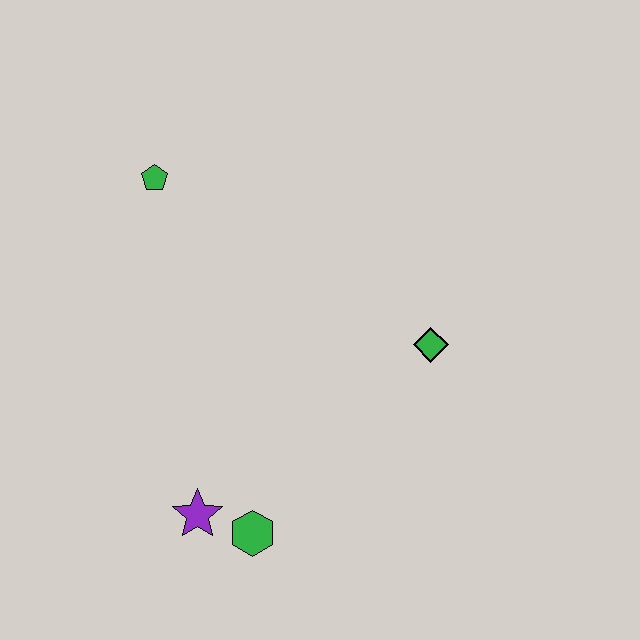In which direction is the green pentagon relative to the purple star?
The green pentagon is above the purple star.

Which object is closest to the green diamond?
The green hexagon is closest to the green diamond.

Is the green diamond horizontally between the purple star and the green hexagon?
No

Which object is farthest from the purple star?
The green pentagon is farthest from the purple star.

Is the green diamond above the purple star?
Yes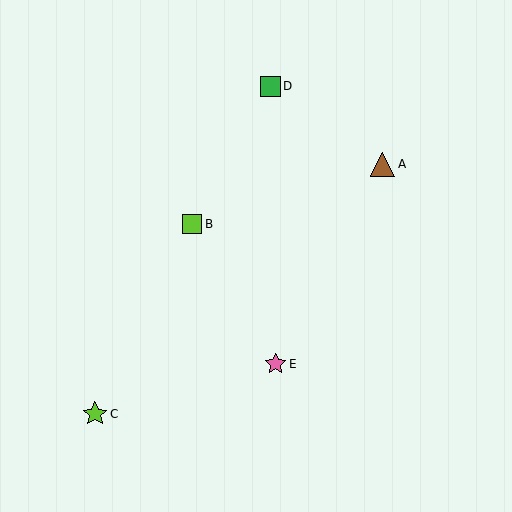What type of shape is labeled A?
Shape A is a brown triangle.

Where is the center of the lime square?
The center of the lime square is at (192, 224).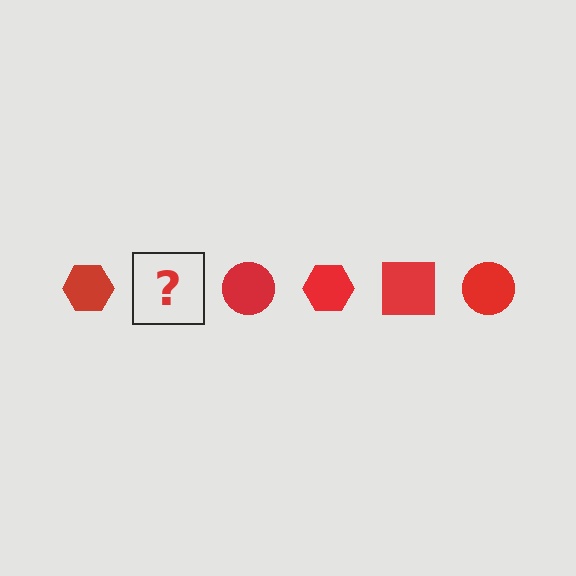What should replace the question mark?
The question mark should be replaced with a red square.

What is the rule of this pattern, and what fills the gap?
The rule is that the pattern cycles through hexagon, square, circle shapes in red. The gap should be filled with a red square.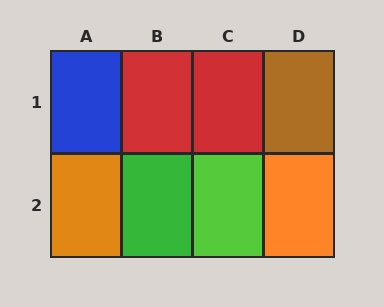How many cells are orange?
2 cells are orange.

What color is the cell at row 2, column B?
Green.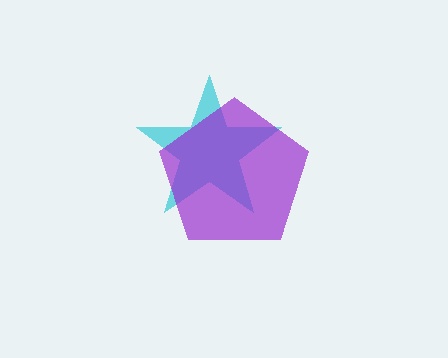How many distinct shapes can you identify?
There are 2 distinct shapes: a cyan star, a purple pentagon.